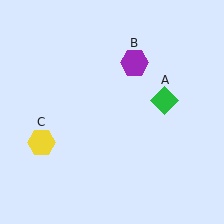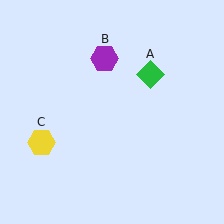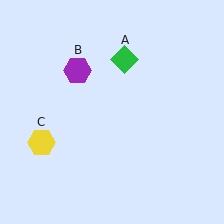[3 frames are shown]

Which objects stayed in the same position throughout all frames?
Yellow hexagon (object C) remained stationary.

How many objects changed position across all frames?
2 objects changed position: green diamond (object A), purple hexagon (object B).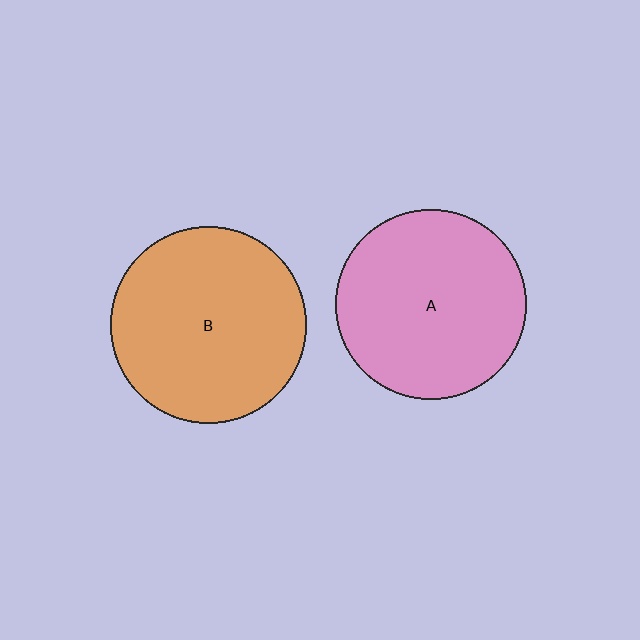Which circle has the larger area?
Circle B (orange).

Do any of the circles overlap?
No, none of the circles overlap.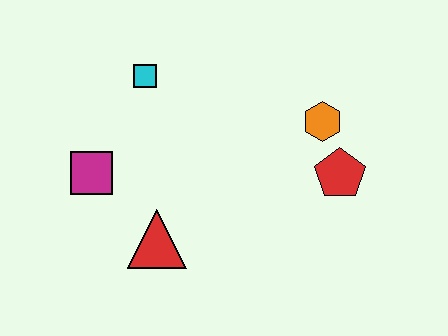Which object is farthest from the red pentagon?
The magenta square is farthest from the red pentagon.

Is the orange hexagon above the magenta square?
Yes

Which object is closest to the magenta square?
The red triangle is closest to the magenta square.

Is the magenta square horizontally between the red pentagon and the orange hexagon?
No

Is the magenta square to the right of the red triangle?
No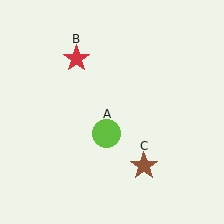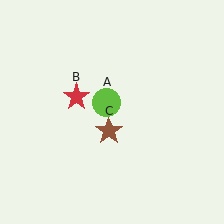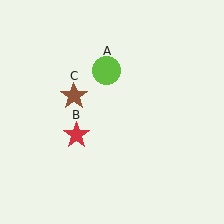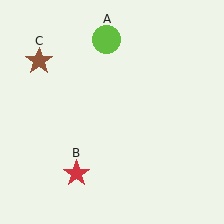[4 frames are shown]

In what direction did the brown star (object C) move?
The brown star (object C) moved up and to the left.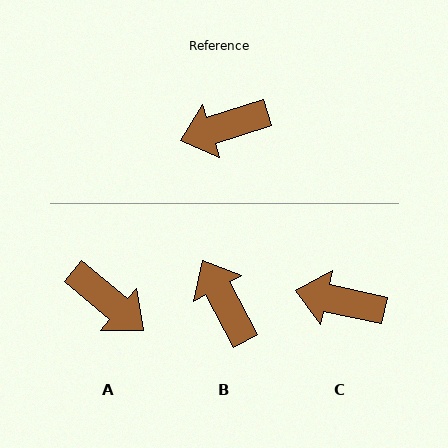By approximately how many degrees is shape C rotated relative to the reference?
Approximately 31 degrees clockwise.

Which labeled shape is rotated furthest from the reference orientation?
A, about 122 degrees away.